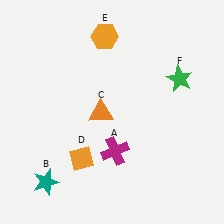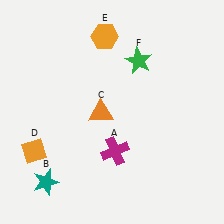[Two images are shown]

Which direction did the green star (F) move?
The green star (F) moved left.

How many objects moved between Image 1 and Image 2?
2 objects moved between the two images.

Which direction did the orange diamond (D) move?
The orange diamond (D) moved left.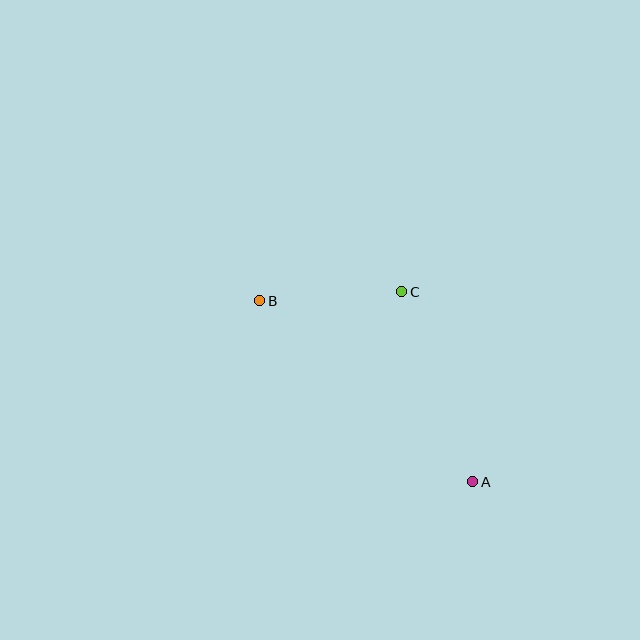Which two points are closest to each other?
Points B and C are closest to each other.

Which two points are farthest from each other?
Points A and B are farthest from each other.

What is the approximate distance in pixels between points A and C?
The distance between A and C is approximately 203 pixels.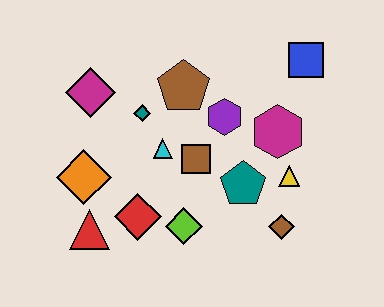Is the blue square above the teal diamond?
Yes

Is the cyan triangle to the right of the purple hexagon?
No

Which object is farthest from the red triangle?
The blue square is farthest from the red triangle.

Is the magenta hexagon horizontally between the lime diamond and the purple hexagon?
No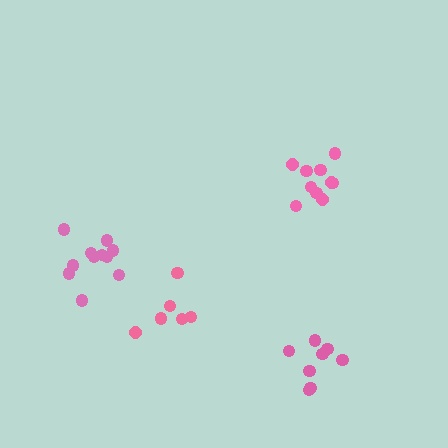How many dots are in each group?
Group 1: 6 dots, Group 2: 10 dots, Group 3: 11 dots, Group 4: 8 dots (35 total).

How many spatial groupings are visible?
There are 4 spatial groupings.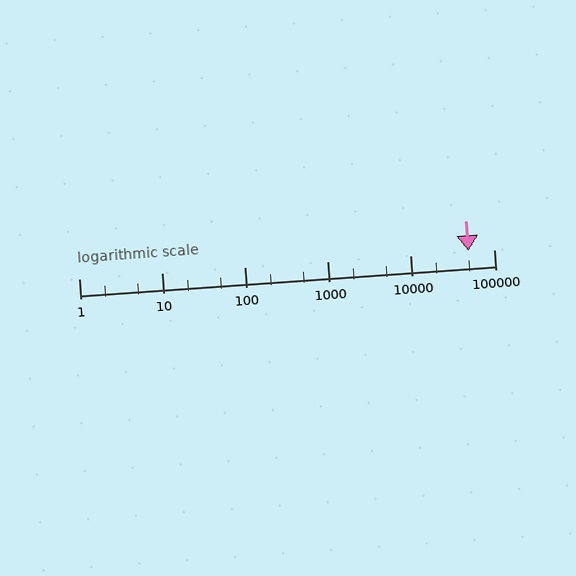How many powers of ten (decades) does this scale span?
The scale spans 5 decades, from 1 to 100000.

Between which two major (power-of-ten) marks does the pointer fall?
The pointer is between 10000 and 100000.